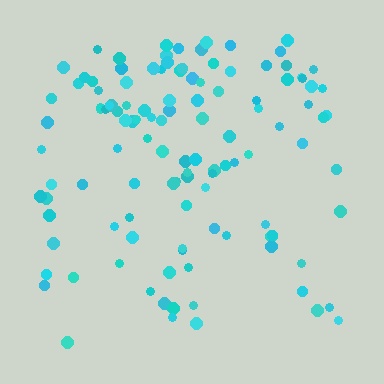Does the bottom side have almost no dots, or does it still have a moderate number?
Still a moderate number, just noticeably fewer than the top.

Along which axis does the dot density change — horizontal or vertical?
Vertical.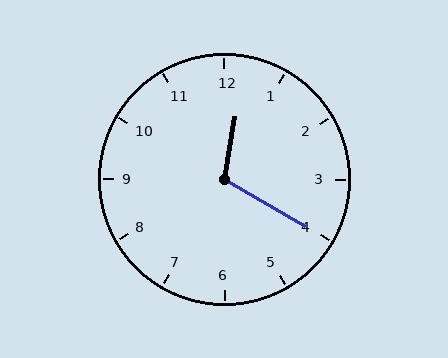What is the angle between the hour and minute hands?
Approximately 110 degrees.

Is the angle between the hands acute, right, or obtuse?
It is obtuse.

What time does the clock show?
12:20.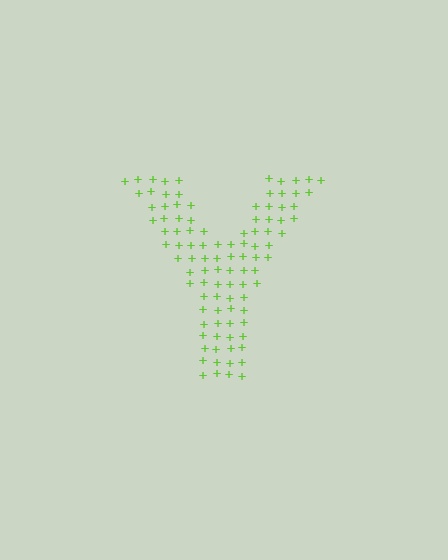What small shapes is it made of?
It is made of small plus signs.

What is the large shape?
The large shape is the letter Y.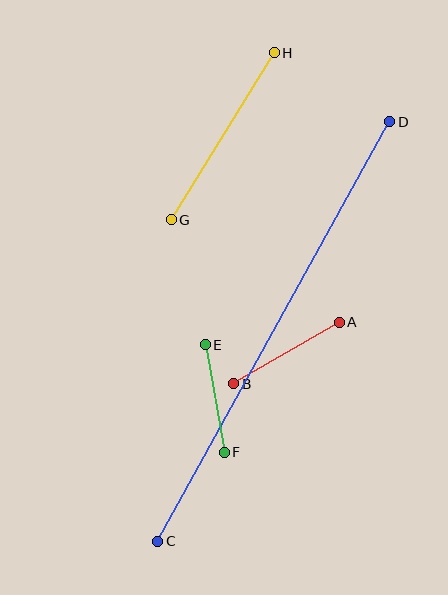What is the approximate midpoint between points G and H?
The midpoint is at approximately (223, 136) pixels.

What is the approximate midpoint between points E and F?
The midpoint is at approximately (215, 399) pixels.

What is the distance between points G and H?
The distance is approximately 196 pixels.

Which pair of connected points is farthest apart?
Points C and D are farthest apart.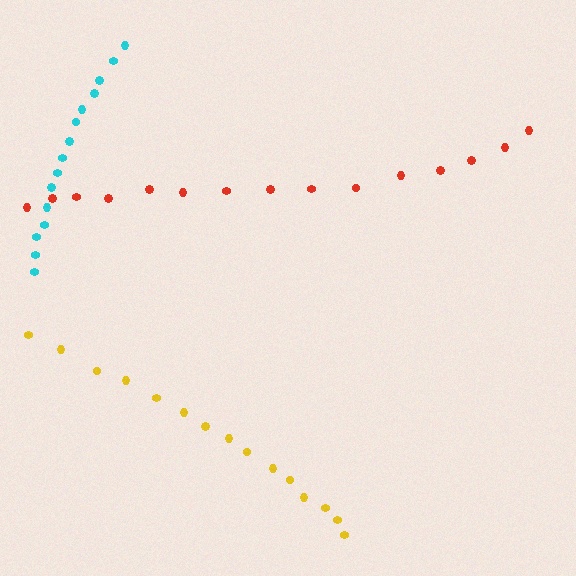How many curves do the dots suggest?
There are 3 distinct paths.